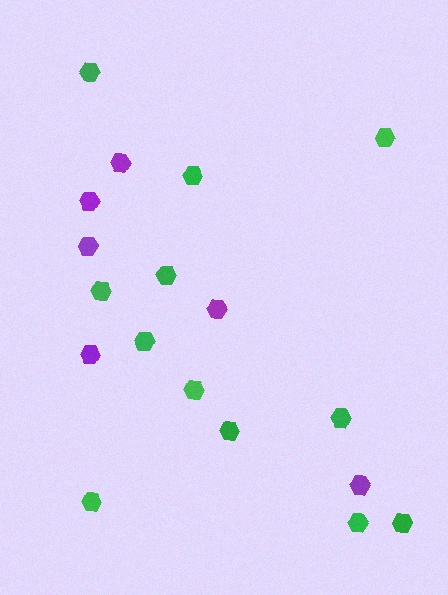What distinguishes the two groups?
There are 2 groups: one group of purple hexagons (6) and one group of green hexagons (12).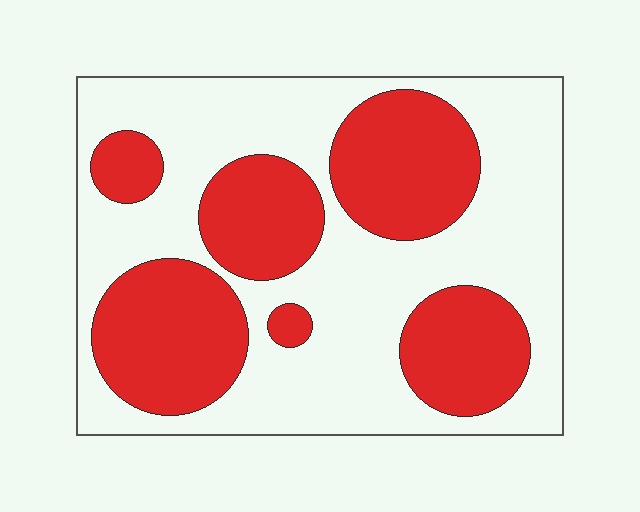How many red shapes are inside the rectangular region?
6.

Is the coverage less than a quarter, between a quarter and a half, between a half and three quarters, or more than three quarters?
Between a quarter and a half.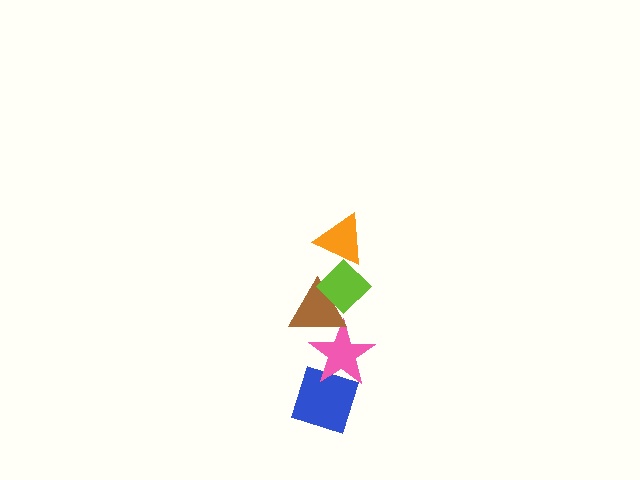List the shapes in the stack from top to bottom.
From top to bottom: the orange triangle, the lime diamond, the brown triangle, the pink star, the blue diamond.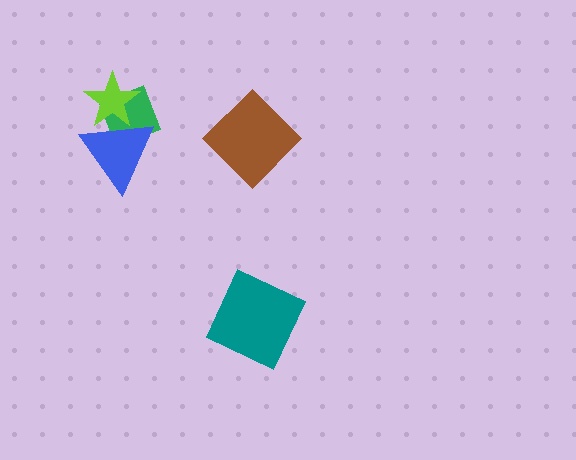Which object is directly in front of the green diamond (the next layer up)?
The lime star is directly in front of the green diamond.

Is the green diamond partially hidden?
Yes, it is partially covered by another shape.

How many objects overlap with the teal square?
0 objects overlap with the teal square.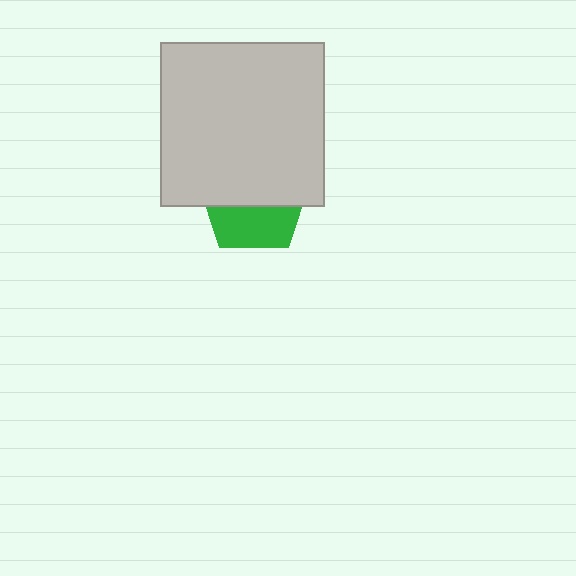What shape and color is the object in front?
The object in front is a light gray square.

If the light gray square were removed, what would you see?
You would see the complete green pentagon.